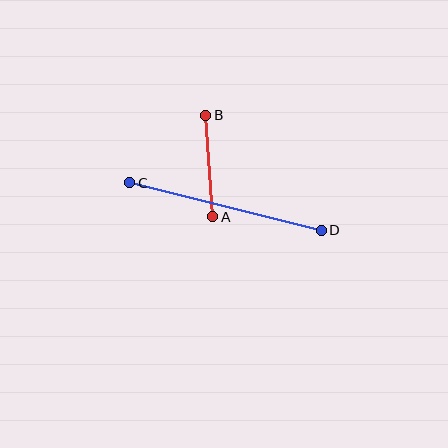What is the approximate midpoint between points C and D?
The midpoint is at approximately (225, 206) pixels.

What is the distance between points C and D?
The distance is approximately 197 pixels.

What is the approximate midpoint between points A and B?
The midpoint is at approximately (209, 166) pixels.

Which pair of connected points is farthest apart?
Points C and D are farthest apart.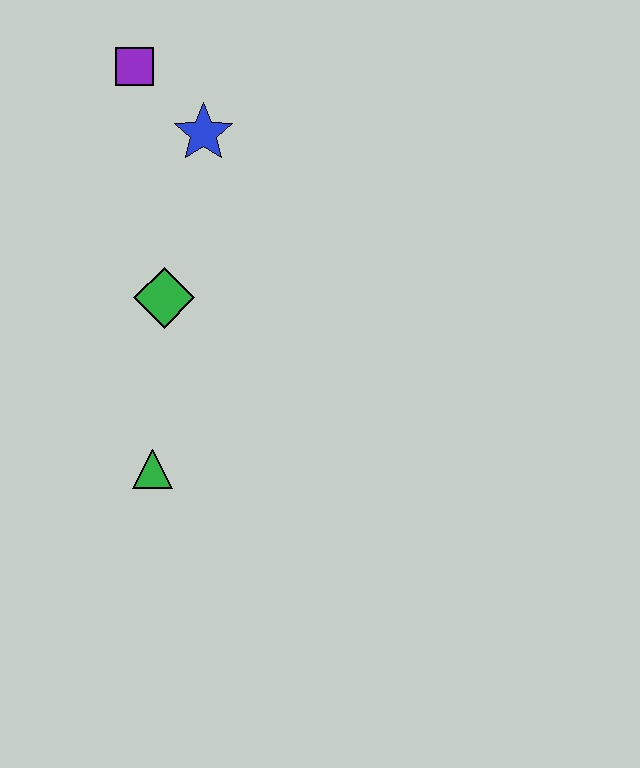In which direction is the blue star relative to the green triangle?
The blue star is above the green triangle.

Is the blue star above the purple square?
No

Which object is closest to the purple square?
The blue star is closest to the purple square.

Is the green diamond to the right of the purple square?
Yes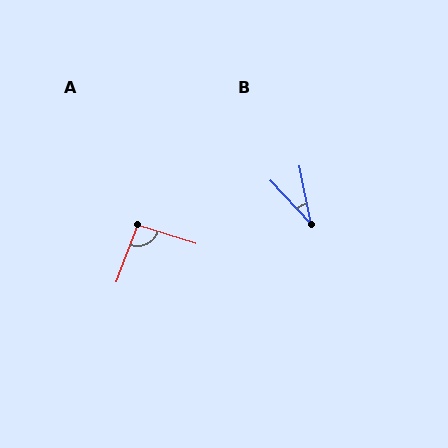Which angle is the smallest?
B, at approximately 31 degrees.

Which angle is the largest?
A, at approximately 92 degrees.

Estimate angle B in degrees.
Approximately 31 degrees.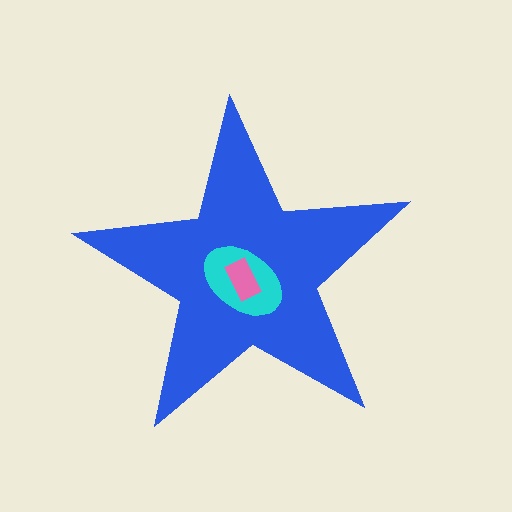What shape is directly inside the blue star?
The cyan ellipse.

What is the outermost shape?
The blue star.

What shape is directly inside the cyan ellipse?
The pink rectangle.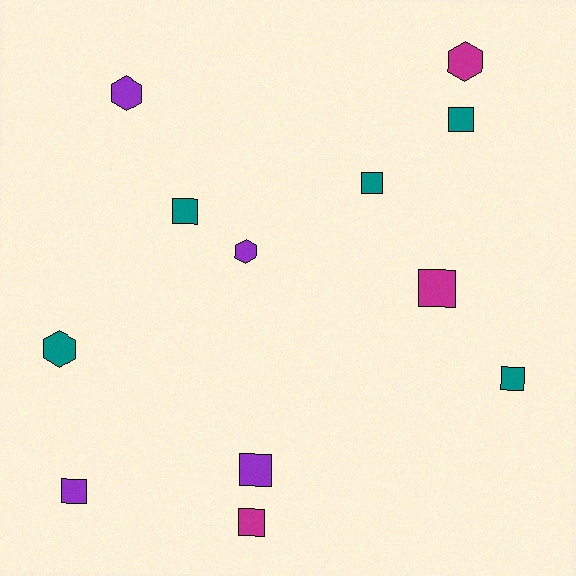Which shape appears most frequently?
Square, with 8 objects.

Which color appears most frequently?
Teal, with 5 objects.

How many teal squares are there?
There are 4 teal squares.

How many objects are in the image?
There are 12 objects.